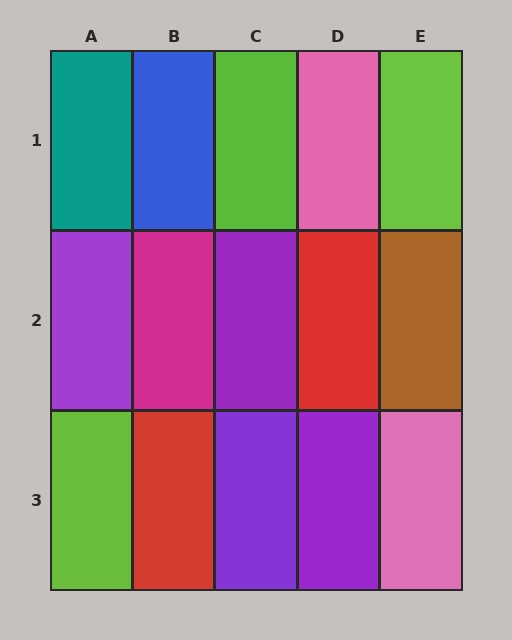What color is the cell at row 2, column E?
Brown.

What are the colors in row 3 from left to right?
Lime, red, purple, purple, pink.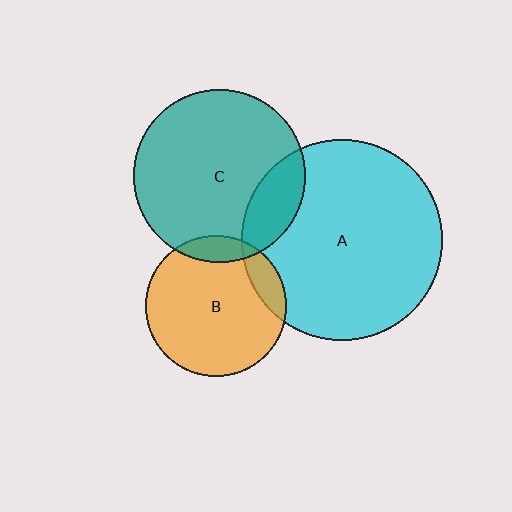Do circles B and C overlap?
Yes.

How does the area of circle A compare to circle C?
Approximately 1.4 times.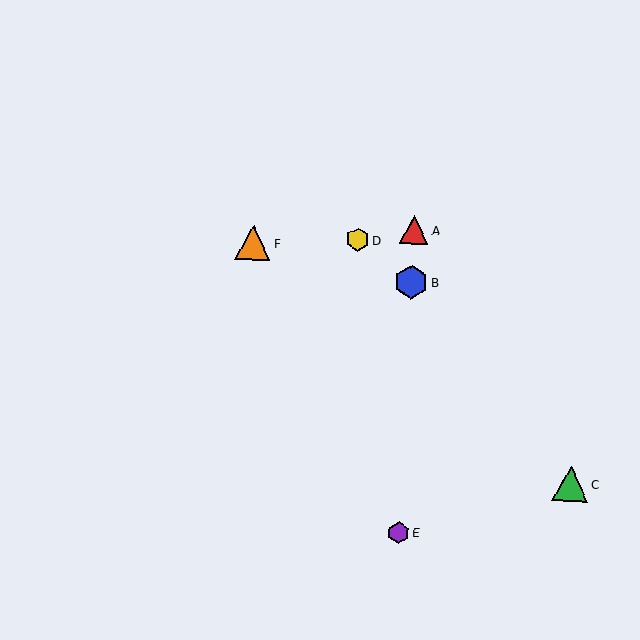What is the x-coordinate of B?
Object B is at x≈411.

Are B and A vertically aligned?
Yes, both are at x≈411.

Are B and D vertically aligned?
No, B is at x≈411 and D is at x≈358.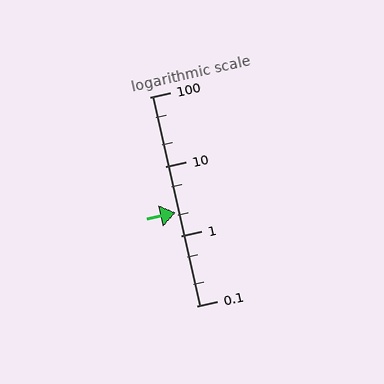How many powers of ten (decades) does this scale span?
The scale spans 3 decades, from 0.1 to 100.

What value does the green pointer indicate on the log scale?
The pointer indicates approximately 2.2.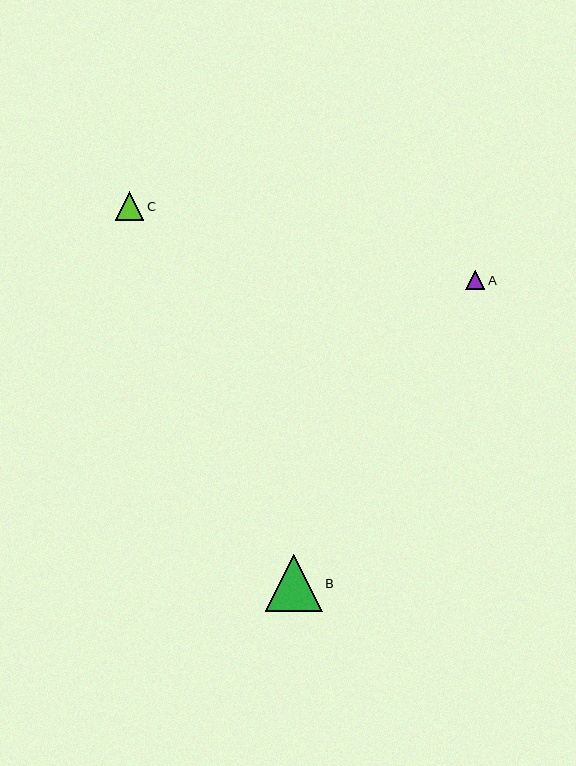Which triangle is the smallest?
Triangle A is the smallest with a size of approximately 19 pixels.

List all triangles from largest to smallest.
From largest to smallest: B, C, A.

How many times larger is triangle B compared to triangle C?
Triangle B is approximately 2.0 times the size of triangle C.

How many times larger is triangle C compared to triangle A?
Triangle C is approximately 1.5 times the size of triangle A.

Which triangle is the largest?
Triangle B is the largest with a size of approximately 57 pixels.